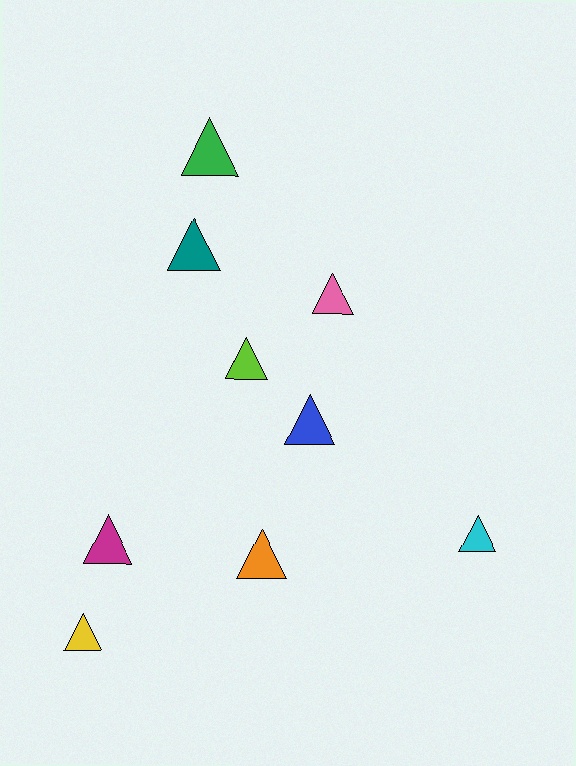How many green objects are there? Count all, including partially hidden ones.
There is 1 green object.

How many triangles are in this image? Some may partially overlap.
There are 9 triangles.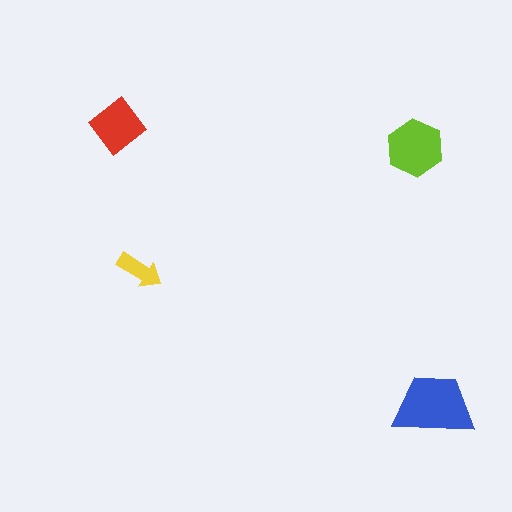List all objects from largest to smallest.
The blue trapezoid, the lime hexagon, the red diamond, the yellow arrow.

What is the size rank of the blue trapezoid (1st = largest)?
1st.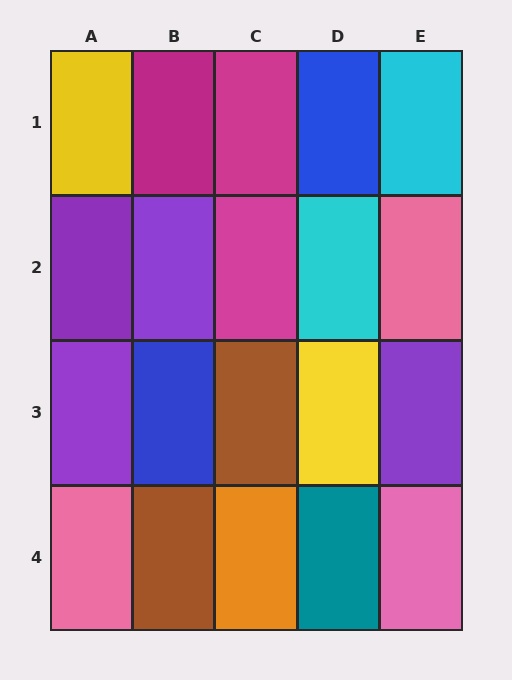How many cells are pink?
3 cells are pink.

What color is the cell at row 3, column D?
Yellow.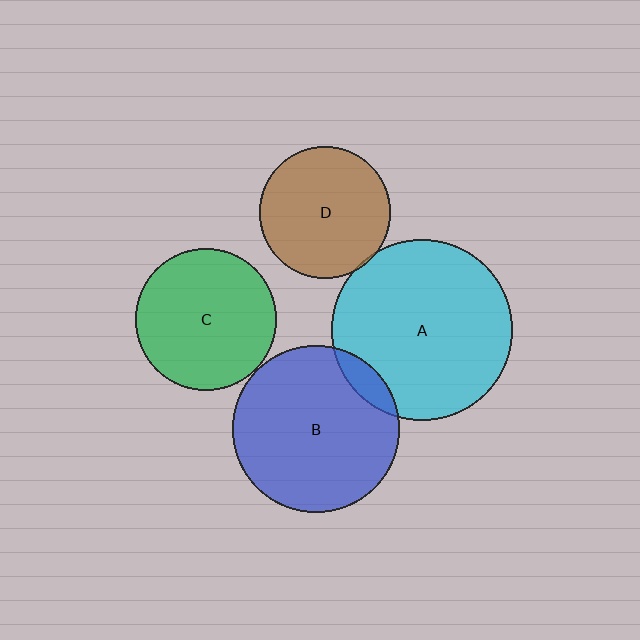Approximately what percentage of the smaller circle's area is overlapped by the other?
Approximately 10%.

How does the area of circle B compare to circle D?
Approximately 1.6 times.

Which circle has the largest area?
Circle A (cyan).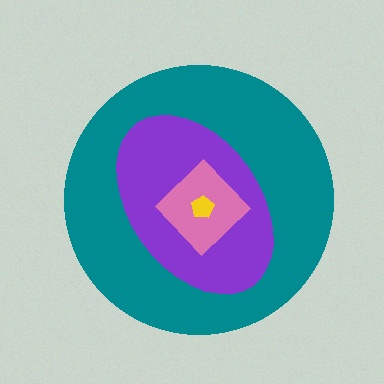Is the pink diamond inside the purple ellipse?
Yes.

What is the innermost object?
The yellow pentagon.